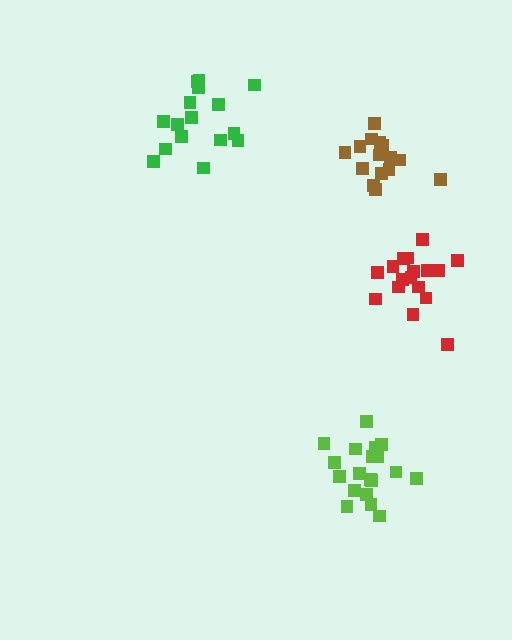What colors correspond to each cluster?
The clusters are colored: red, lime, brown, green.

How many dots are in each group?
Group 1: 17 dots, Group 2: 19 dots, Group 3: 15 dots, Group 4: 16 dots (67 total).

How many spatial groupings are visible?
There are 4 spatial groupings.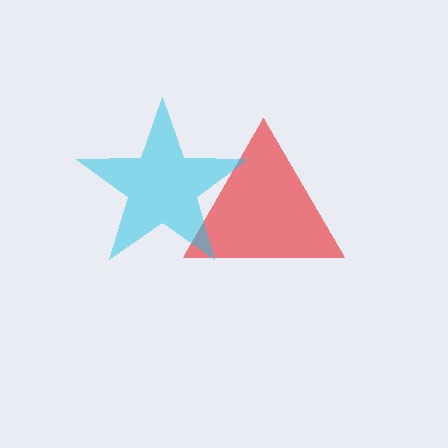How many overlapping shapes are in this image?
There are 2 overlapping shapes in the image.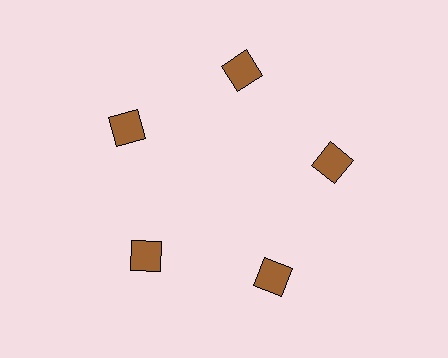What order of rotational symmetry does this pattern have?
This pattern has 5-fold rotational symmetry.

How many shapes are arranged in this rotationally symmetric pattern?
There are 5 shapes, arranged in 5 groups of 1.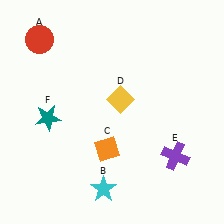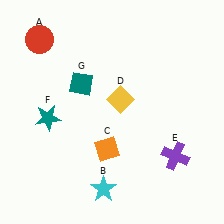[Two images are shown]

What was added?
A teal diamond (G) was added in Image 2.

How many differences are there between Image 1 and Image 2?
There is 1 difference between the two images.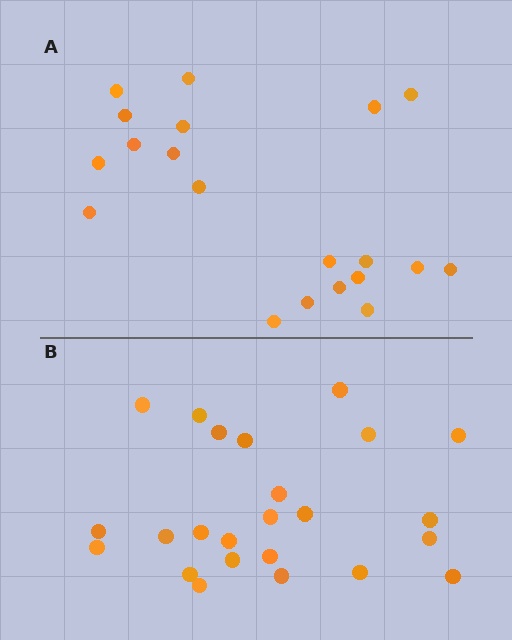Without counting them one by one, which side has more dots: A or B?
Region B (the bottom region) has more dots.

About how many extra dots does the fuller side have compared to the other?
Region B has about 4 more dots than region A.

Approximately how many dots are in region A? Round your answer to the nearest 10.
About 20 dots.